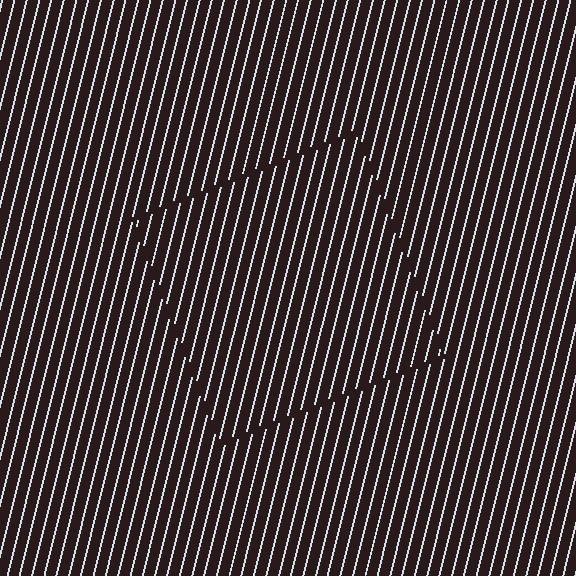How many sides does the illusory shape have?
4 sides — the line-ends trace a square.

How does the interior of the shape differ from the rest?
The interior of the shape contains the same grating, shifted by half a period — the contour is defined by the phase discontinuity where line-ends from the inner and outer gratings abut.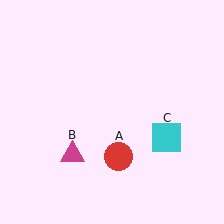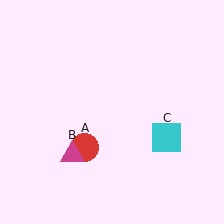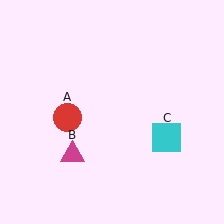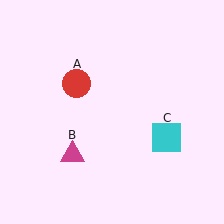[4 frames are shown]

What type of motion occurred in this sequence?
The red circle (object A) rotated clockwise around the center of the scene.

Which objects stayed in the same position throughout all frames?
Magenta triangle (object B) and cyan square (object C) remained stationary.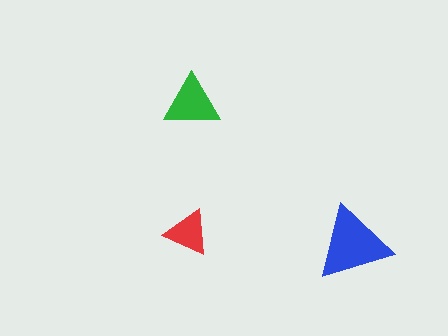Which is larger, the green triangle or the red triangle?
The green one.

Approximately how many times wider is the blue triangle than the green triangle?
About 1.5 times wider.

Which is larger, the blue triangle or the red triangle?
The blue one.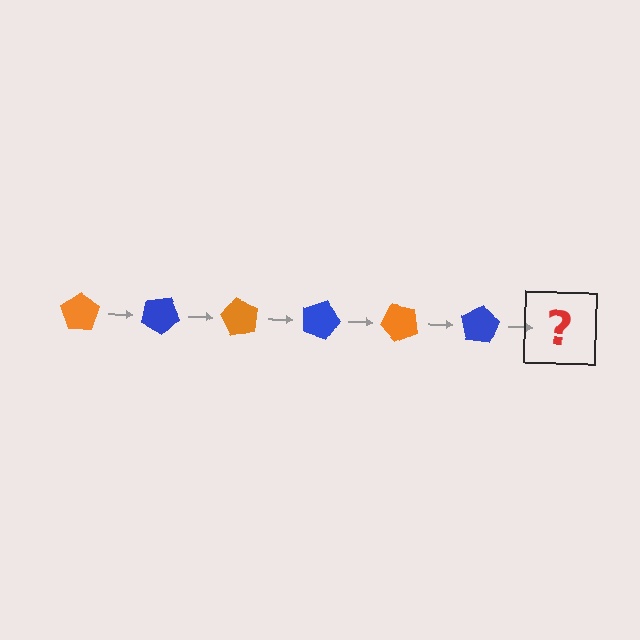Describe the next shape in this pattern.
It should be an orange pentagon, rotated 180 degrees from the start.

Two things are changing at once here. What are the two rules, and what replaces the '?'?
The two rules are that it rotates 30 degrees each step and the color cycles through orange and blue. The '?' should be an orange pentagon, rotated 180 degrees from the start.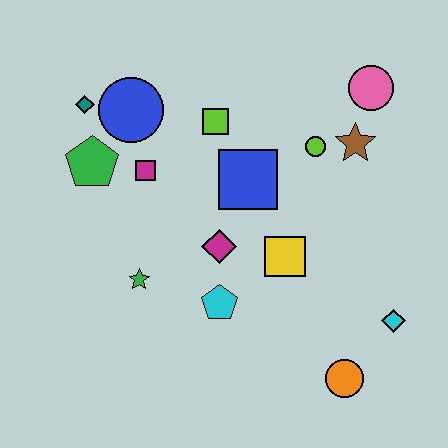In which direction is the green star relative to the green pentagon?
The green star is below the green pentagon.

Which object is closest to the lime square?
The blue square is closest to the lime square.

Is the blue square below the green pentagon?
Yes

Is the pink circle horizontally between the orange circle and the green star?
No